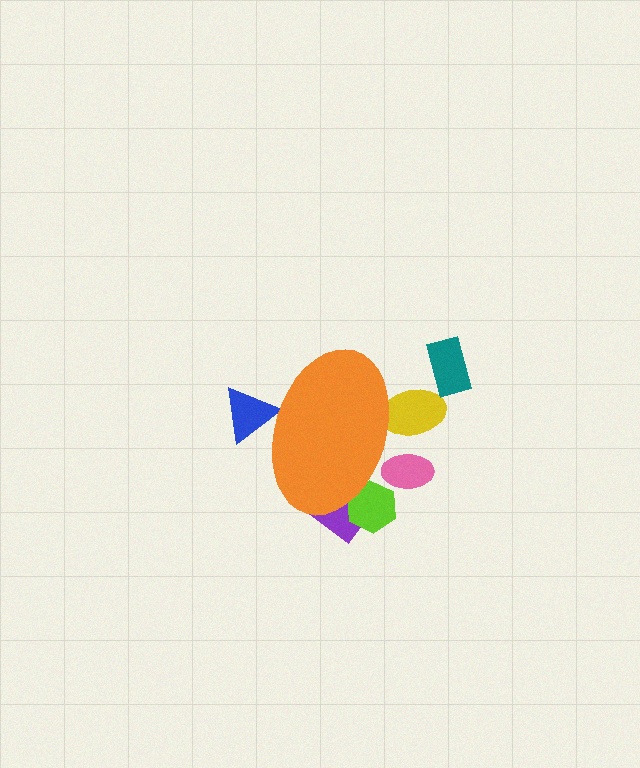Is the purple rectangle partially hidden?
Yes, the purple rectangle is partially hidden behind the orange ellipse.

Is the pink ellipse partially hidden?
Yes, the pink ellipse is partially hidden behind the orange ellipse.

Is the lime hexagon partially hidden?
Yes, the lime hexagon is partially hidden behind the orange ellipse.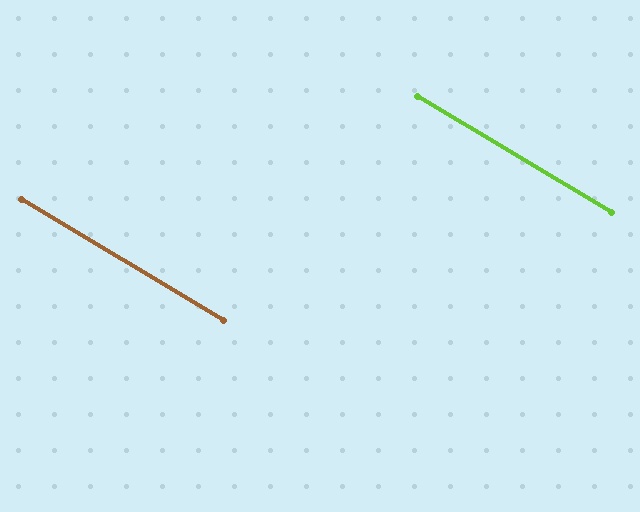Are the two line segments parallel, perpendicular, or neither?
Parallel — their directions differ by only 0.1°.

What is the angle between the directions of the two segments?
Approximately 0 degrees.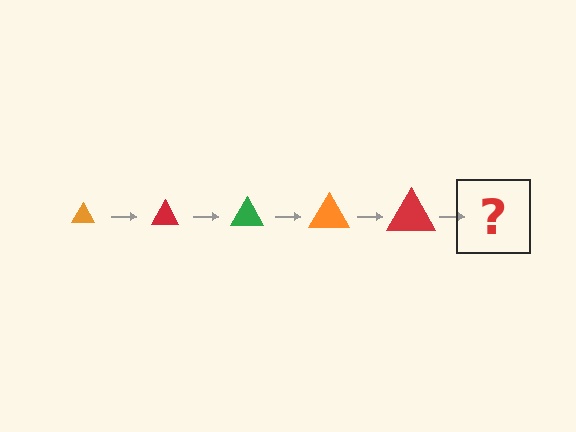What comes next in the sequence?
The next element should be a green triangle, larger than the previous one.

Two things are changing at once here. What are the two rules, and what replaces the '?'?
The two rules are that the triangle grows larger each step and the color cycles through orange, red, and green. The '?' should be a green triangle, larger than the previous one.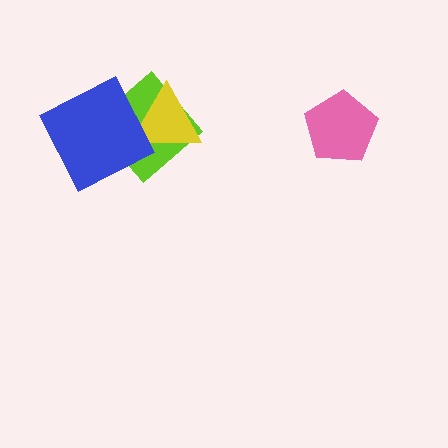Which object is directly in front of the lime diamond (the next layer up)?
The yellow triangle is directly in front of the lime diamond.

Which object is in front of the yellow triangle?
The blue square is in front of the yellow triangle.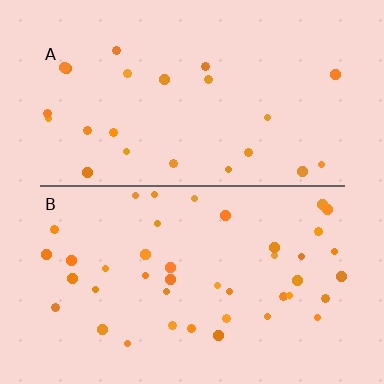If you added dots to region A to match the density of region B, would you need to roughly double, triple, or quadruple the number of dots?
Approximately double.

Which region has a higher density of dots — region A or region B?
B (the bottom).